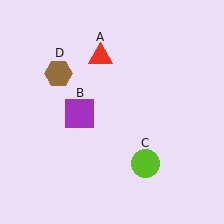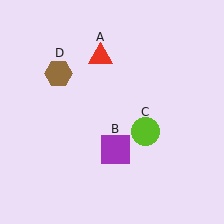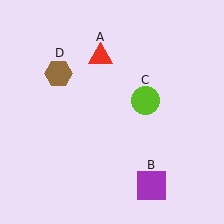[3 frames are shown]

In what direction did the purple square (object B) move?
The purple square (object B) moved down and to the right.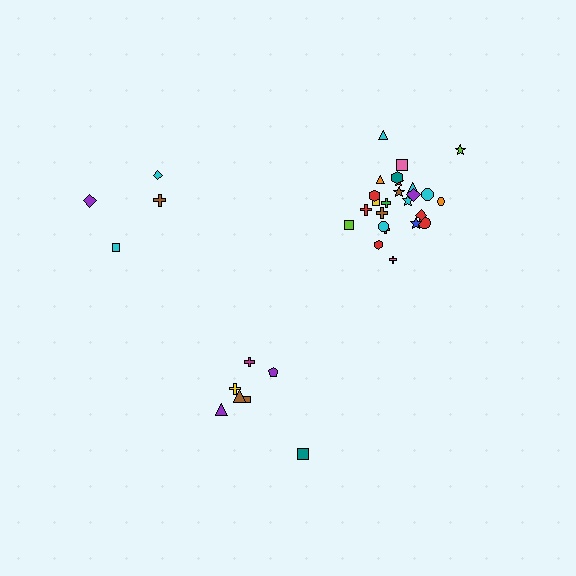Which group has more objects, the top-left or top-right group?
The top-right group.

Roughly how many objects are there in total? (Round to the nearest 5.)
Roughly 35 objects in total.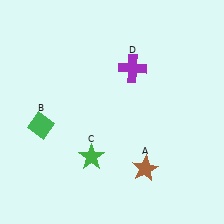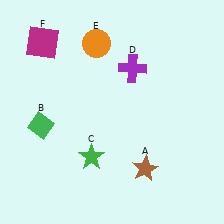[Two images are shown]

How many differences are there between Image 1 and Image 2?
There are 2 differences between the two images.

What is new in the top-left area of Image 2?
A magenta square (F) was added in the top-left area of Image 2.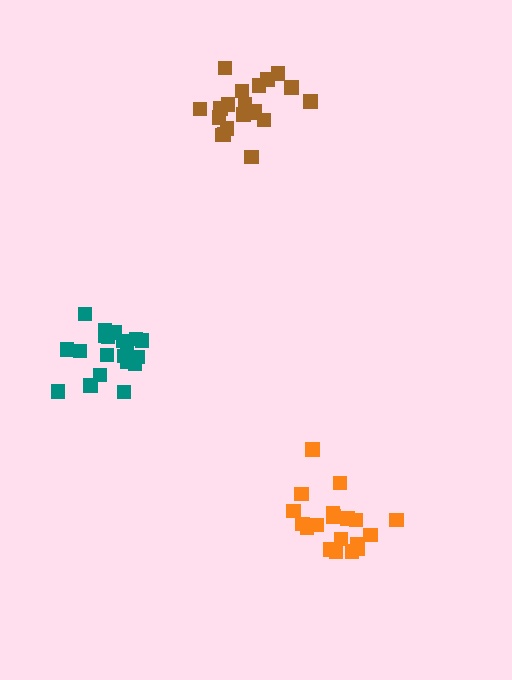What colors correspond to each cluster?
The clusters are colored: teal, brown, orange.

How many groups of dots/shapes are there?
There are 3 groups.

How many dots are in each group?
Group 1: 20 dots, Group 2: 20 dots, Group 3: 19 dots (59 total).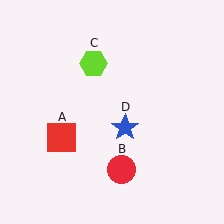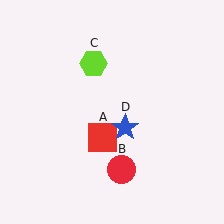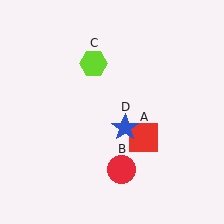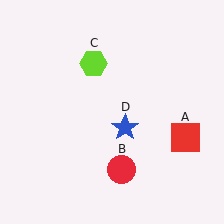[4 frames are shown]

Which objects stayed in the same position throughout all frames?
Red circle (object B) and lime hexagon (object C) and blue star (object D) remained stationary.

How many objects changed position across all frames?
1 object changed position: red square (object A).